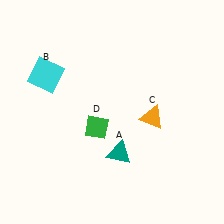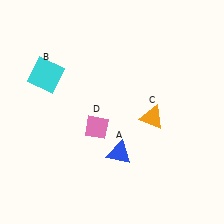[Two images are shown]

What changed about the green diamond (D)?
In Image 1, D is green. In Image 2, it changed to pink.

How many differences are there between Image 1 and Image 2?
There are 2 differences between the two images.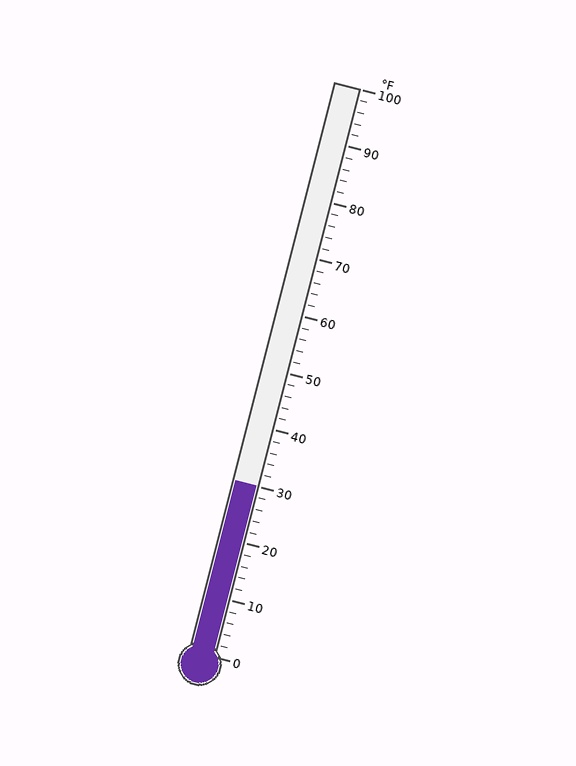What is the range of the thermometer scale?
The thermometer scale ranges from 0°F to 100°F.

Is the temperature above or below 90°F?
The temperature is below 90°F.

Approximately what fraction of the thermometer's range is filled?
The thermometer is filled to approximately 30% of its range.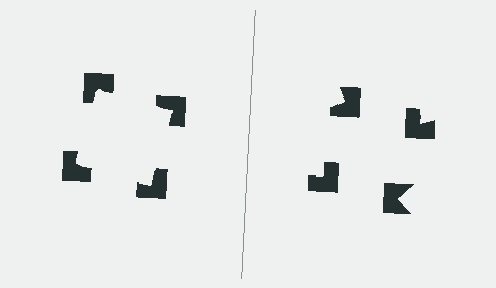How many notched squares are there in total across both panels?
8 — 4 on each side.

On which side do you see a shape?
An illusory square appears on the left side. On the right side the wedge cuts are rotated, so no coherent shape forms.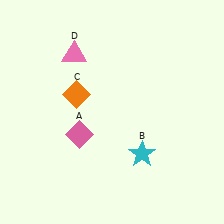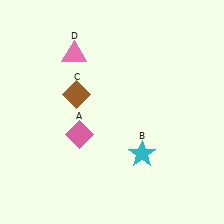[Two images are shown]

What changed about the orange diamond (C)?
In Image 1, C is orange. In Image 2, it changed to brown.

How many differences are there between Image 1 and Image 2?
There is 1 difference between the two images.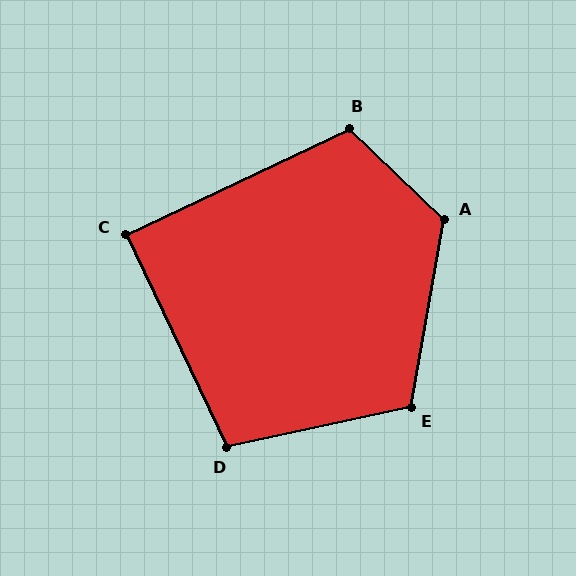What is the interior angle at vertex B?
Approximately 111 degrees (obtuse).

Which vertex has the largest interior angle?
A, at approximately 123 degrees.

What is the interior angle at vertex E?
Approximately 113 degrees (obtuse).